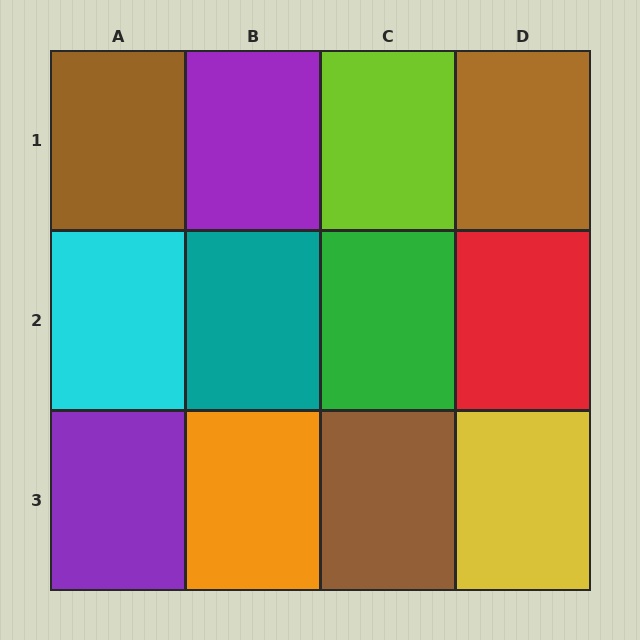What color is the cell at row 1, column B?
Purple.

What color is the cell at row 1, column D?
Brown.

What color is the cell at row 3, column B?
Orange.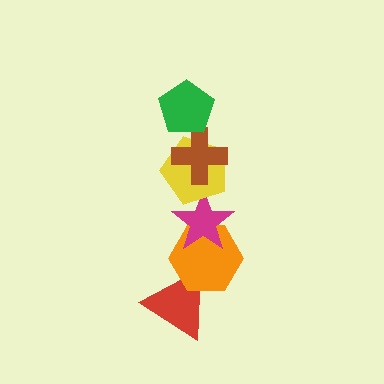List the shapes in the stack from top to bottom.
From top to bottom: the green pentagon, the brown cross, the yellow pentagon, the magenta star, the orange hexagon, the red triangle.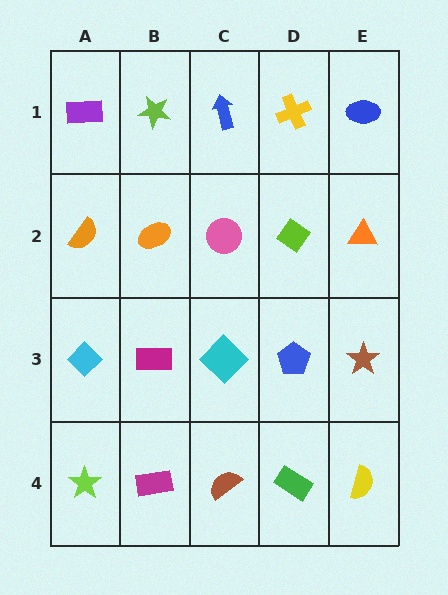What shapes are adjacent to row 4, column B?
A magenta rectangle (row 3, column B), a lime star (row 4, column A), a brown semicircle (row 4, column C).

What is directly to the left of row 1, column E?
A yellow cross.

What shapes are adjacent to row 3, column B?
An orange ellipse (row 2, column B), a magenta rectangle (row 4, column B), a cyan diamond (row 3, column A), a cyan diamond (row 3, column C).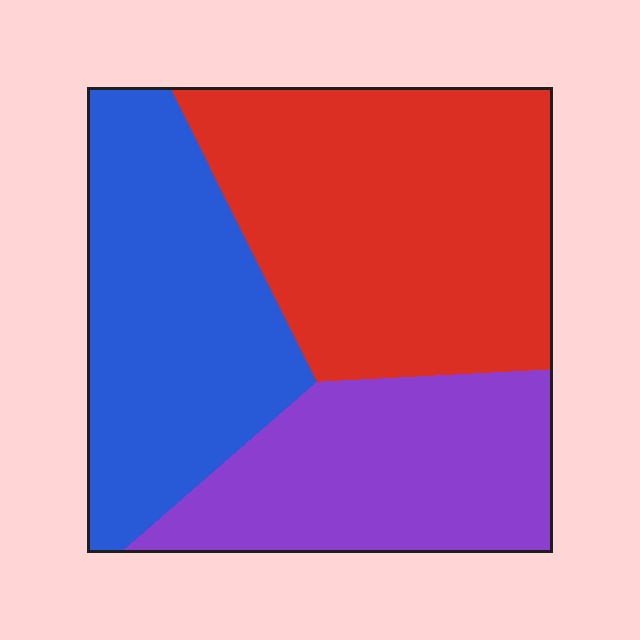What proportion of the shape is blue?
Blue covers 32% of the shape.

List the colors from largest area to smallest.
From largest to smallest: red, blue, purple.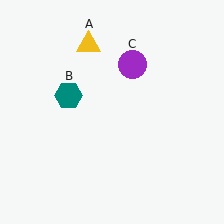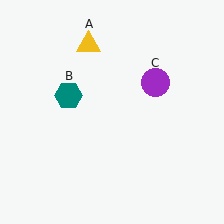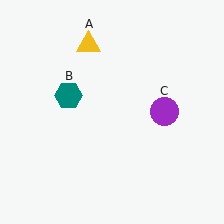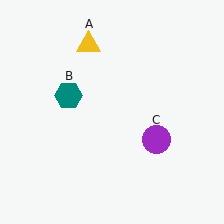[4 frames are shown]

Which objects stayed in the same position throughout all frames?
Yellow triangle (object A) and teal hexagon (object B) remained stationary.